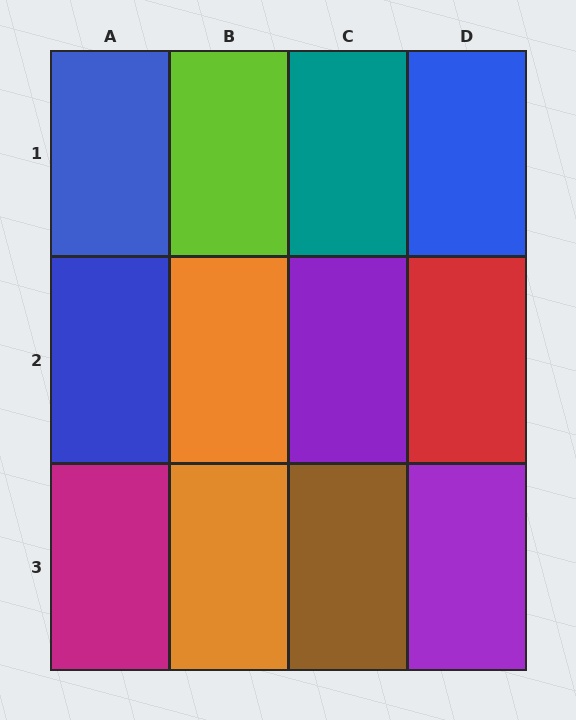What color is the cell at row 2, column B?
Orange.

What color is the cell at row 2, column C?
Purple.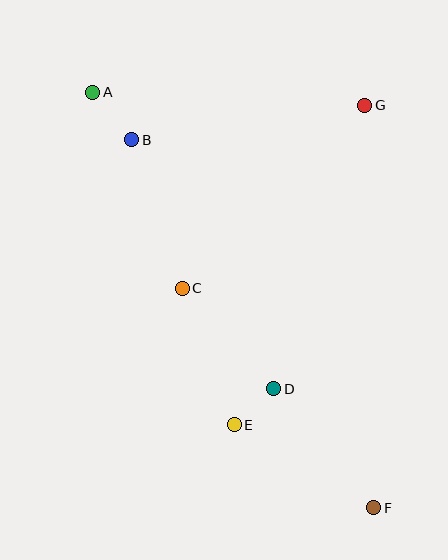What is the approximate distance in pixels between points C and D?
The distance between C and D is approximately 136 pixels.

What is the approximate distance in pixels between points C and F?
The distance between C and F is approximately 291 pixels.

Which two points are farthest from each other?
Points A and F are farthest from each other.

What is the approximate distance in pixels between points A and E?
The distance between A and E is approximately 361 pixels.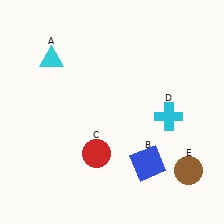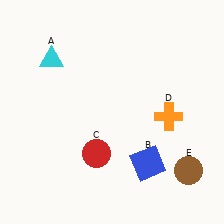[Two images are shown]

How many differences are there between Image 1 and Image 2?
There is 1 difference between the two images.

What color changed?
The cross (D) changed from cyan in Image 1 to orange in Image 2.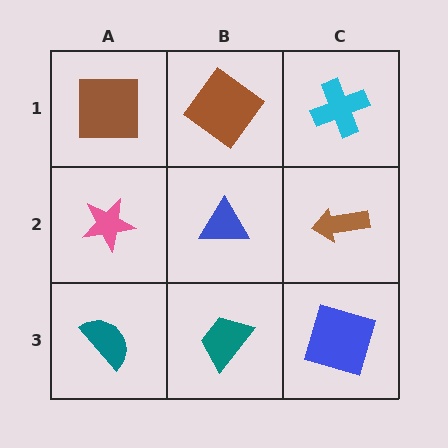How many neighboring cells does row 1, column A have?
2.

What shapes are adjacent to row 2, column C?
A cyan cross (row 1, column C), a blue square (row 3, column C), a blue triangle (row 2, column B).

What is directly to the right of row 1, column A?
A brown diamond.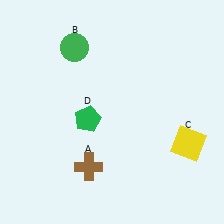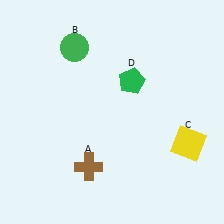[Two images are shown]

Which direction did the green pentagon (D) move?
The green pentagon (D) moved right.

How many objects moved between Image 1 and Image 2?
1 object moved between the two images.